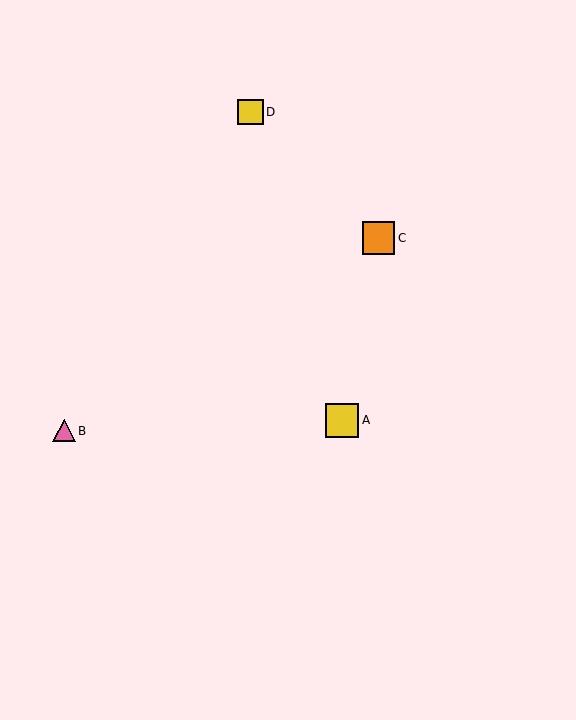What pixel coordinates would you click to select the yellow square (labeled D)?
Click at (250, 112) to select the yellow square D.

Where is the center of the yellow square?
The center of the yellow square is at (342, 420).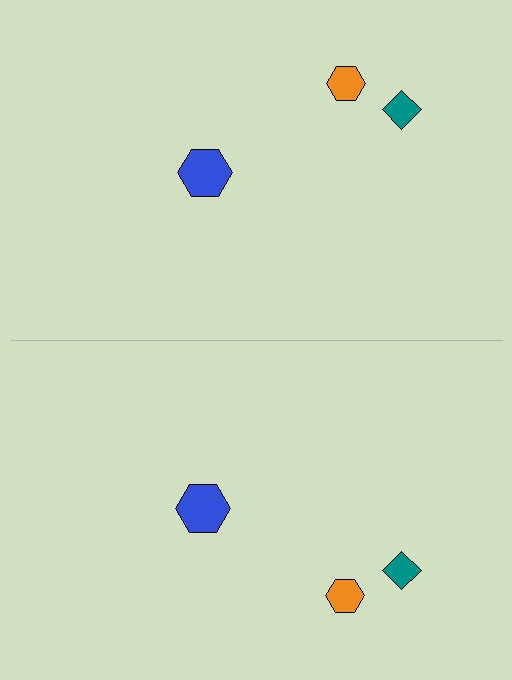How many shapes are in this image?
There are 6 shapes in this image.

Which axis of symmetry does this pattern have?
The pattern has a horizontal axis of symmetry running through the center of the image.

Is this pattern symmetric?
Yes, this pattern has bilateral (reflection) symmetry.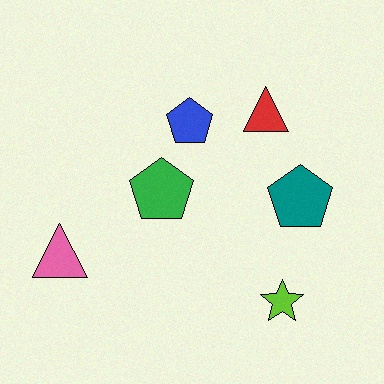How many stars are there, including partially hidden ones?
There is 1 star.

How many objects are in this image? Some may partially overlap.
There are 6 objects.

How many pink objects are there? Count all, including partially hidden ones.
There is 1 pink object.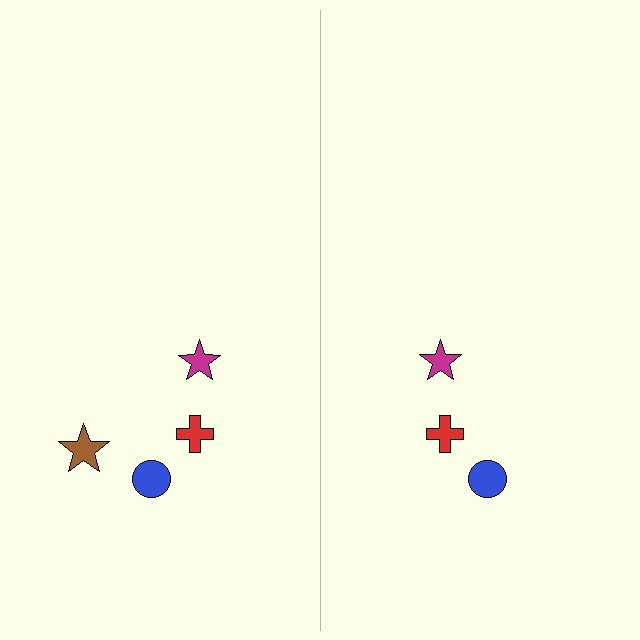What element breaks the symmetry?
A brown star is missing from the right side.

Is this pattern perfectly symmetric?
No, the pattern is not perfectly symmetric. A brown star is missing from the right side.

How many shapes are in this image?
There are 7 shapes in this image.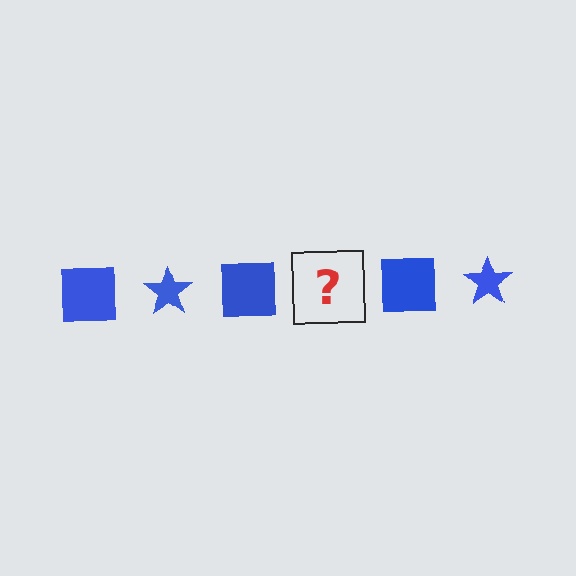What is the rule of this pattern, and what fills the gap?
The rule is that the pattern cycles through square, star shapes in blue. The gap should be filled with a blue star.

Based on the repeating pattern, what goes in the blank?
The blank should be a blue star.